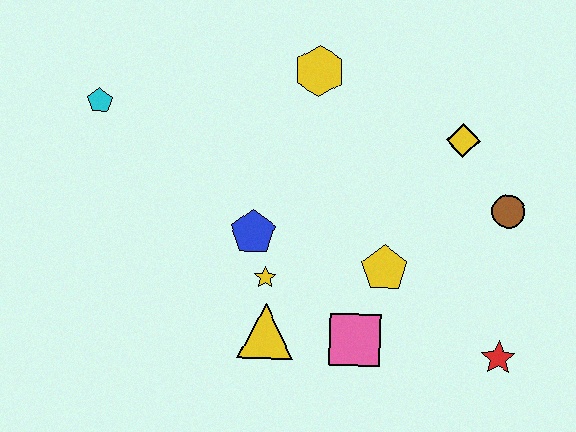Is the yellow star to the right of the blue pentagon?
Yes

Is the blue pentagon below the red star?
No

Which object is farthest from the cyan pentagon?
The red star is farthest from the cyan pentagon.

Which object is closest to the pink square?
The yellow pentagon is closest to the pink square.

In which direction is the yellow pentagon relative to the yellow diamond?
The yellow pentagon is below the yellow diamond.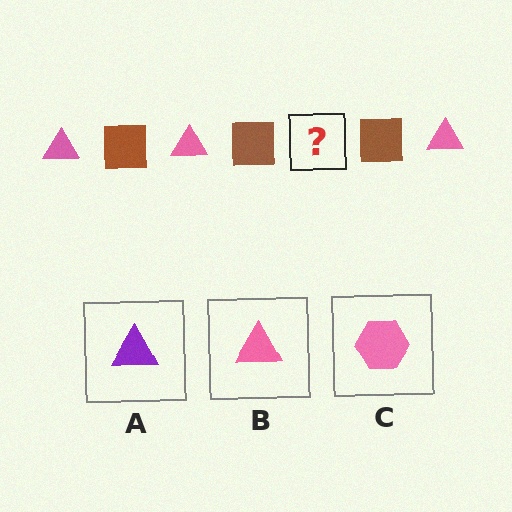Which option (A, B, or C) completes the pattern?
B.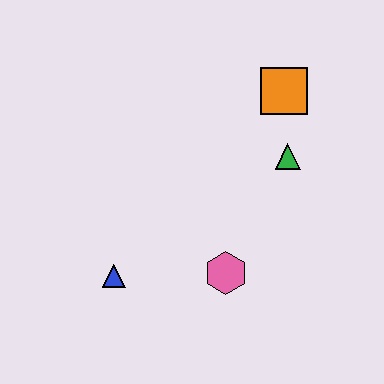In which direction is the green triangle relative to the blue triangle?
The green triangle is to the right of the blue triangle.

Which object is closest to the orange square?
The green triangle is closest to the orange square.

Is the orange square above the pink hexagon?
Yes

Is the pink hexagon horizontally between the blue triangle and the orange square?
Yes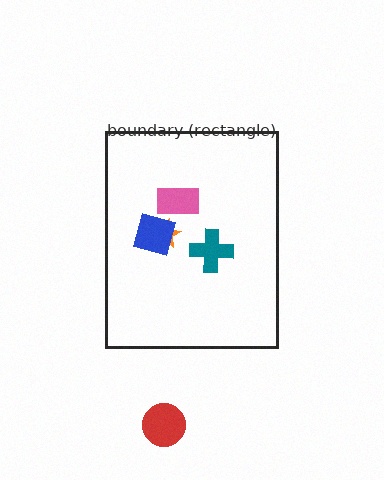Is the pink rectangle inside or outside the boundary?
Inside.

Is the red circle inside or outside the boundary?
Outside.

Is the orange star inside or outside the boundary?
Inside.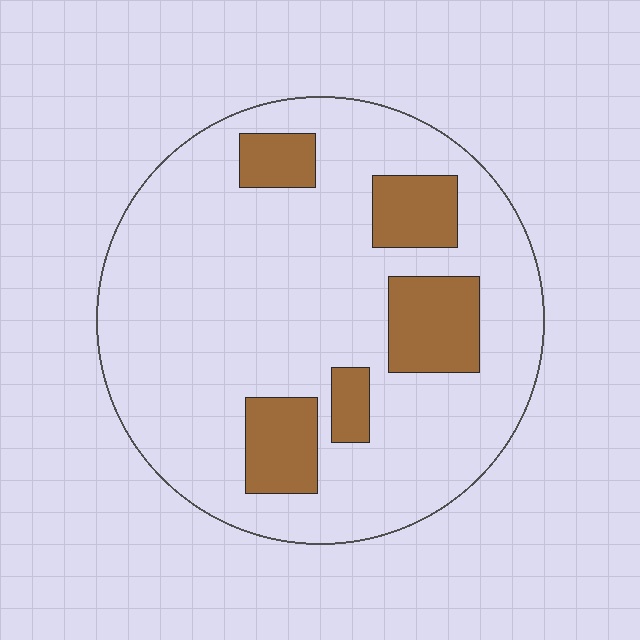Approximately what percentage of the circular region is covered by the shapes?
Approximately 20%.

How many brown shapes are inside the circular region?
5.